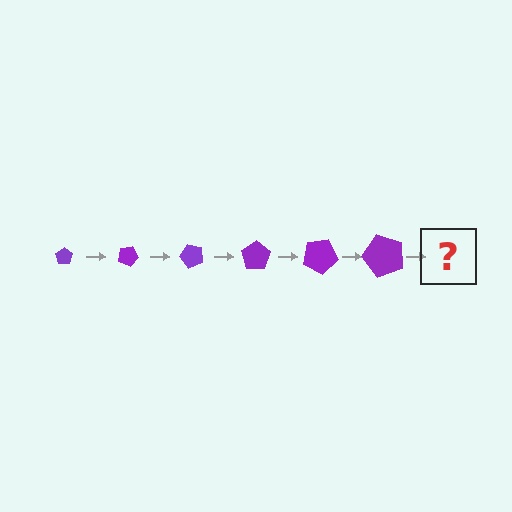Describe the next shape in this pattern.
It should be a pentagon, larger than the previous one and rotated 150 degrees from the start.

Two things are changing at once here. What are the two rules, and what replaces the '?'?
The two rules are that the pentagon grows larger each step and it rotates 25 degrees each step. The '?' should be a pentagon, larger than the previous one and rotated 150 degrees from the start.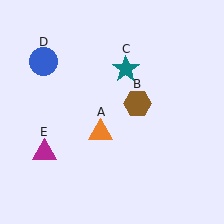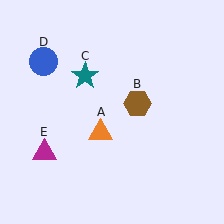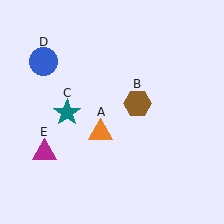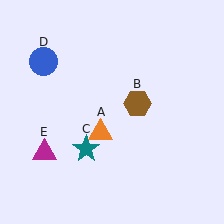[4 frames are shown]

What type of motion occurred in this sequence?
The teal star (object C) rotated counterclockwise around the center of the scene.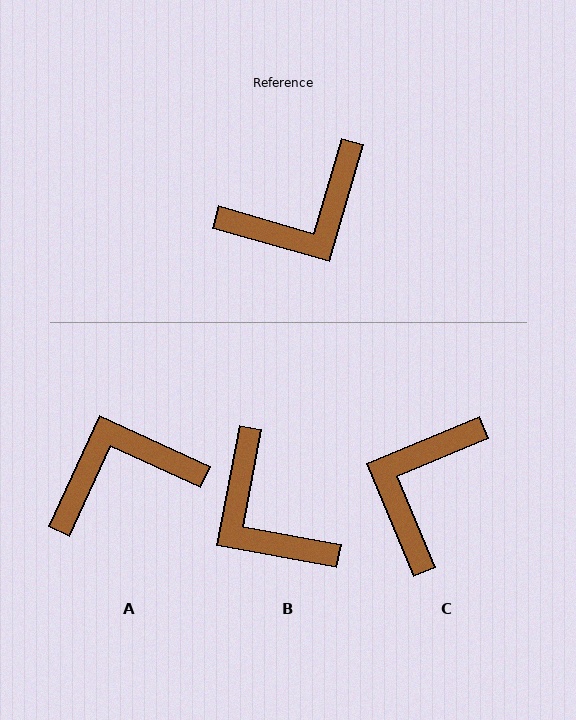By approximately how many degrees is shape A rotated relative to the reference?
Approximately 171 degrees counter-clockwise.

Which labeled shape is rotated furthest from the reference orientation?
A, about 171 degrees away.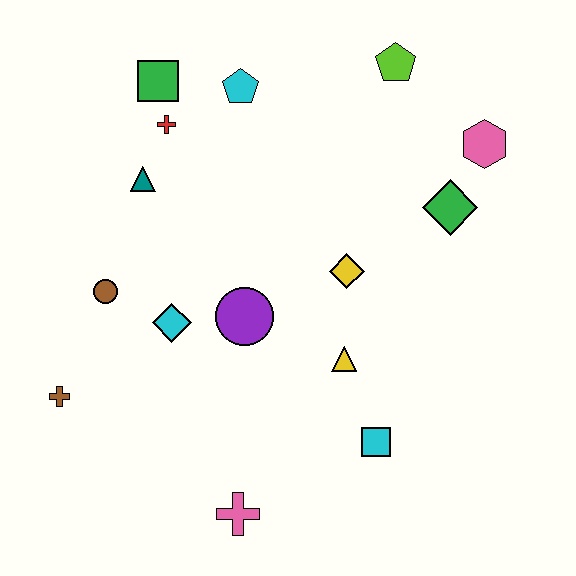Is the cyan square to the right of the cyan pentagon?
Yes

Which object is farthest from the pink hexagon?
The brown cross is farthest from the pink hexagon.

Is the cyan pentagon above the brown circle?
Yes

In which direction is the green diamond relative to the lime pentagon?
The green diamond is below the lime pentagon.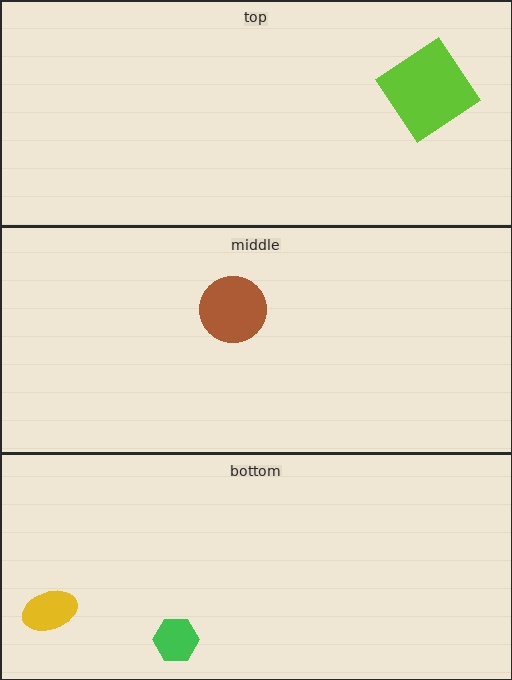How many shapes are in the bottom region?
2.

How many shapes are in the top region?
1.